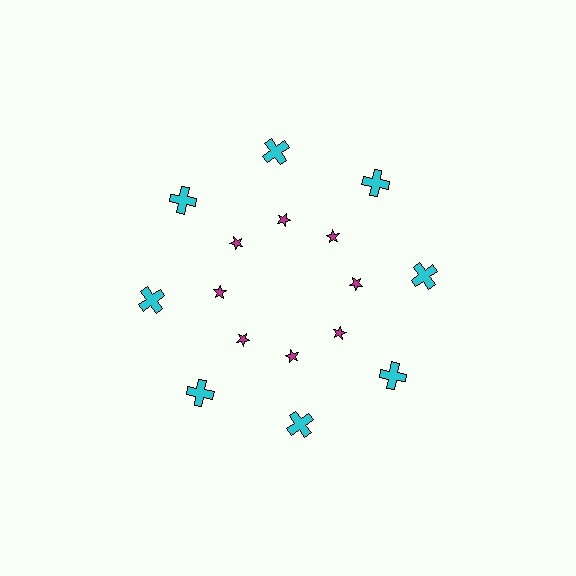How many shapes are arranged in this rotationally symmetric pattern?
There are 16 shapes, arranged in 8 groups of 2.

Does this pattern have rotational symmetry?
Yes, this pattern has 8-fold rotational symmetry. It looks the same after rotating 45 degrees around the center.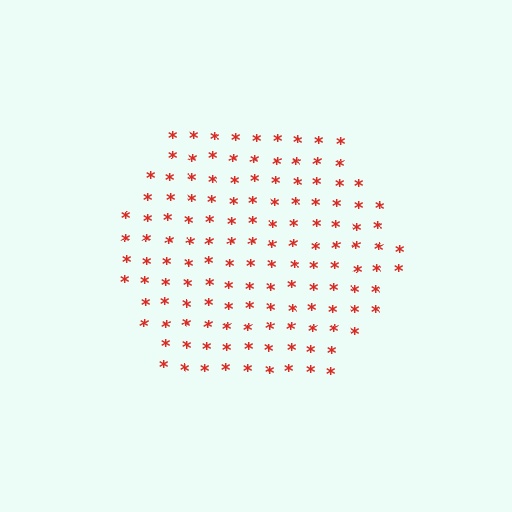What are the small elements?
The small elements are asterisks.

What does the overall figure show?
The overall figure shows a hexagon.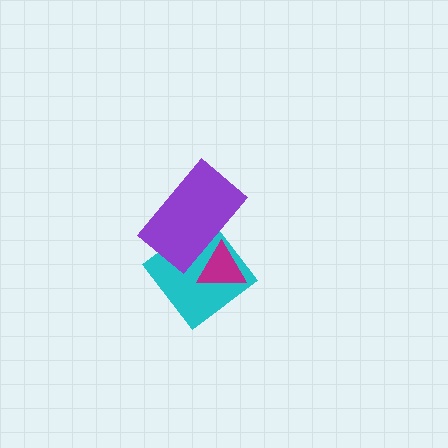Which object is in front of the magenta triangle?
The purple rectangle is in front of the magenta triangle.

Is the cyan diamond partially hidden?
Yes, it is partially covered by another shape.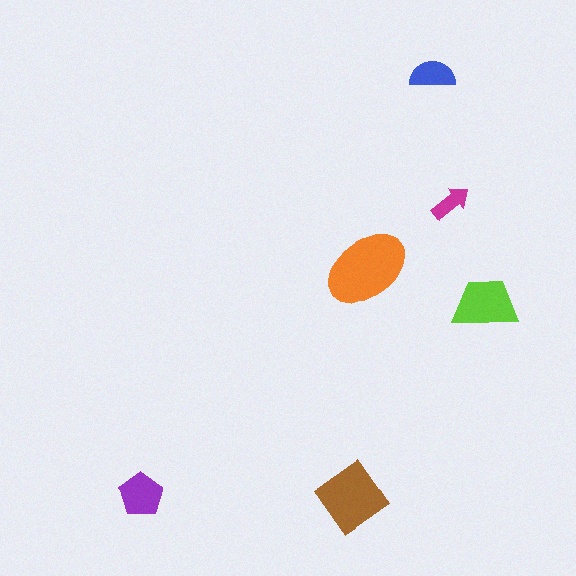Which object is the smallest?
The magenta arrow.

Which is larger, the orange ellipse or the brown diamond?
The orange ellipse.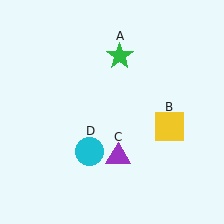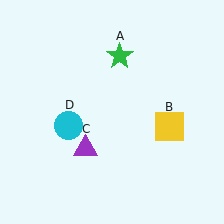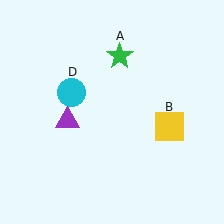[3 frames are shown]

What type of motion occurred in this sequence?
The purple triangle (object C), cyan circle (object D) rotated clockwise around the center of the scene.